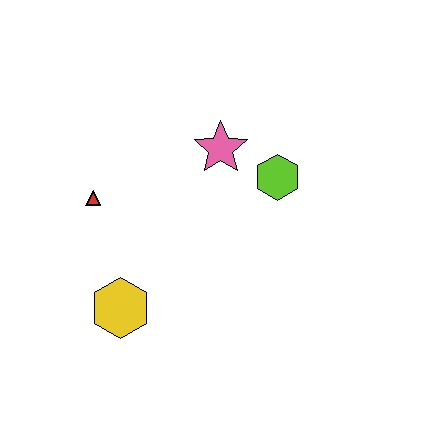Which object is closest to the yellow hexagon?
The red triangle is closest to the yellow hexagon.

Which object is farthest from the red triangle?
The lime hexagon is farthest from the red triangle.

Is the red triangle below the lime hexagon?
Yes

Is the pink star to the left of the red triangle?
No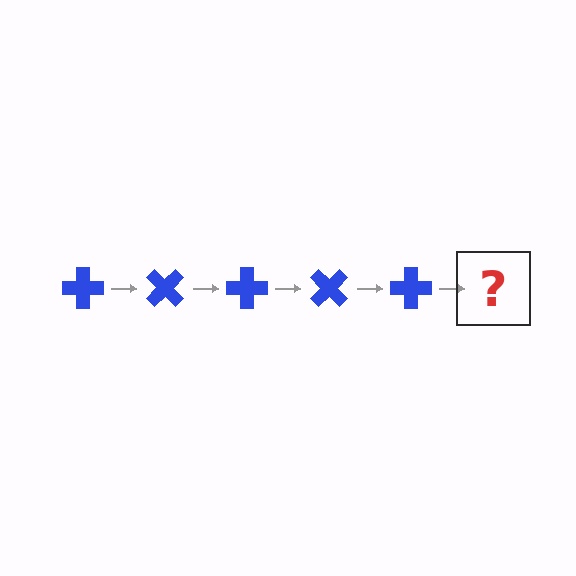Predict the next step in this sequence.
The next step is a blue cross rotated 225 degrees.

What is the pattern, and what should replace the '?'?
The pattern is that the cross rotates 45 degrees each step. The '?' should be a blue cross rotated 225 degrees.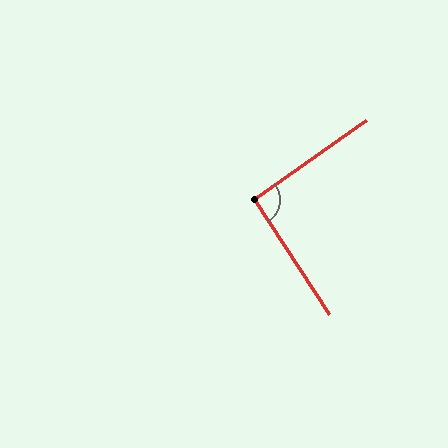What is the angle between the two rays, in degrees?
Approximately 92 degrees.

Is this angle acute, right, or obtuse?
It is approximately a right angle.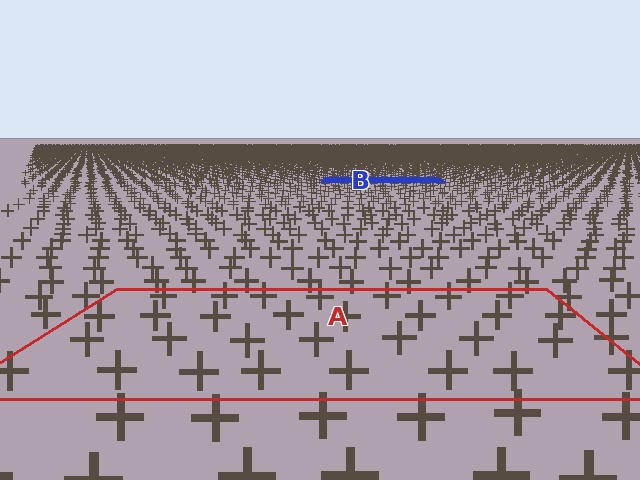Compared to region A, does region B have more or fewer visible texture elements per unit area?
Region B has more texture elements per unit area — they are packed more densely because it is farther away.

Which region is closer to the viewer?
Region A is closer. The texture elements there are larger and more spread out.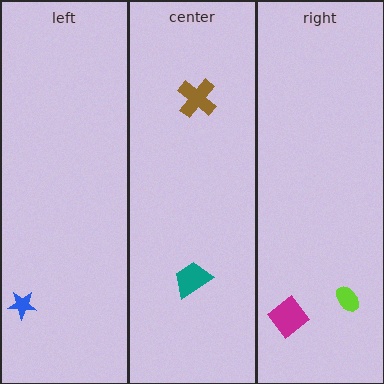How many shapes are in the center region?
2.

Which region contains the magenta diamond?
The right region.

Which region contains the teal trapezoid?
The center region.